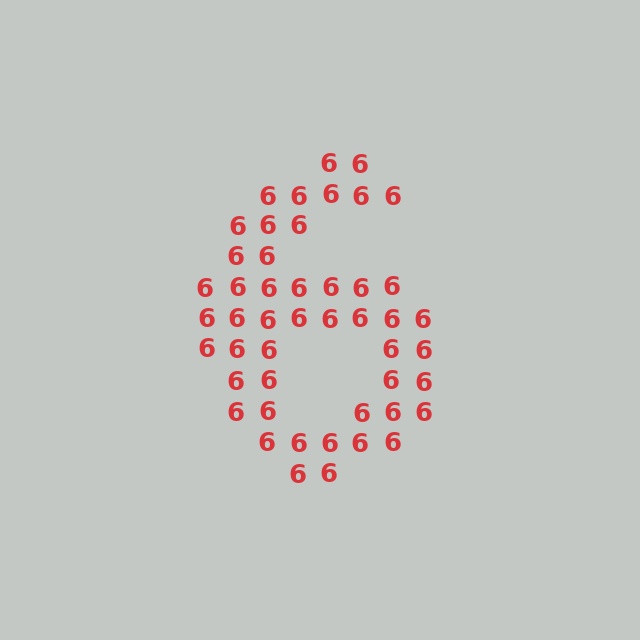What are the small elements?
The small elements are digit 6's.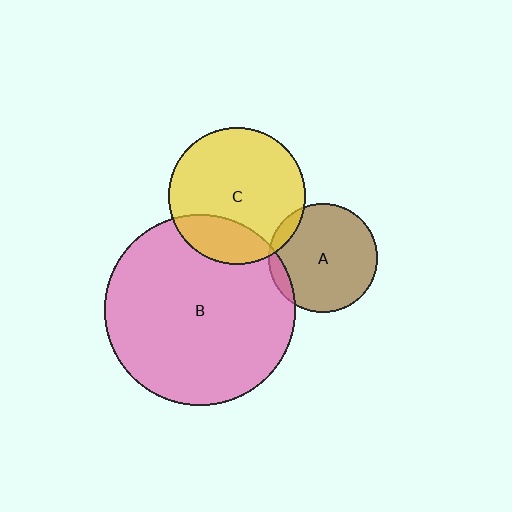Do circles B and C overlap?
Yes.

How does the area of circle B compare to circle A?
Approximately 3.0 times.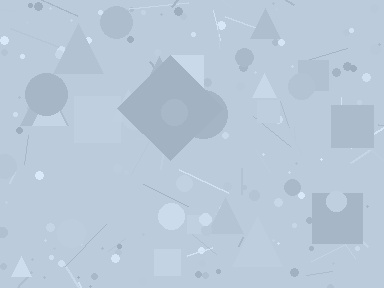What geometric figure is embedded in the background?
A diamond is embedded in the background.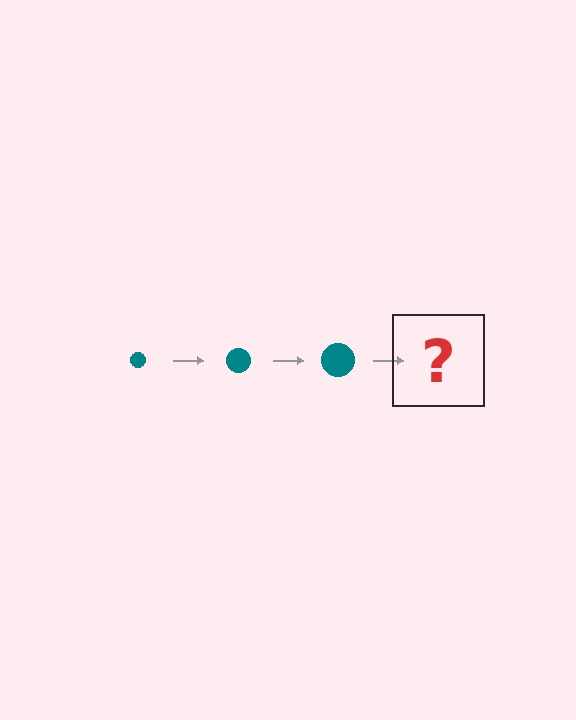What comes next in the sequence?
The next element should be a teal circle, larger than the previous one.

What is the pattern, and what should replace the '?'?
The pattern is that the circle gets progressively larger each step. The '?' should be a teal circle, larger than the previous one.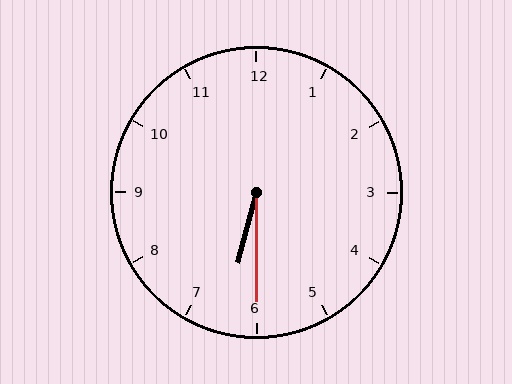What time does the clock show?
6:30.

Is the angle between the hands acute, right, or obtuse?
It is acute.